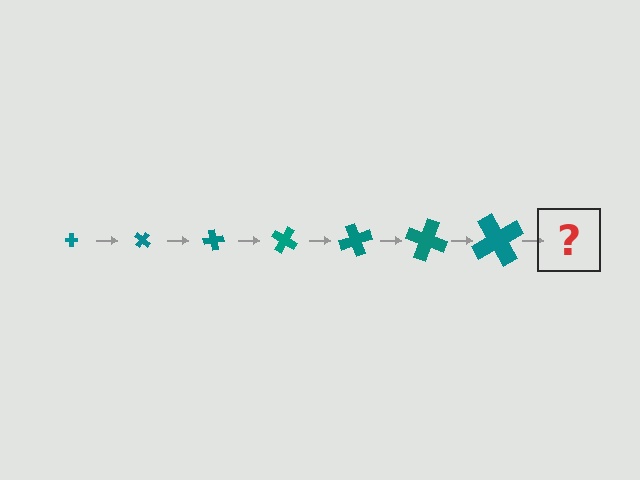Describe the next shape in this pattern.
It should be a cross, larger than the previous one and rotated 280 degrees from the start.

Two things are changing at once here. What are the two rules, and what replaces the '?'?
The two rules are that the cross grows larger each step and it rotates 40 degrees each step. The '?' should be a cross, larger than the previous one and rotated 280 degrees from the start.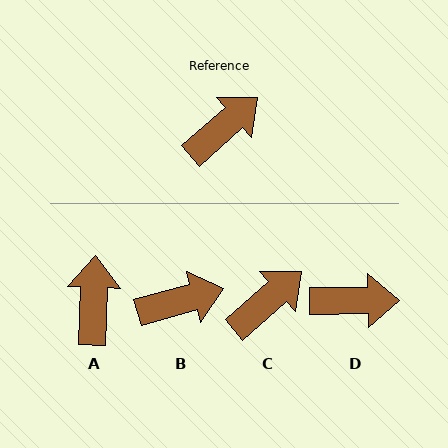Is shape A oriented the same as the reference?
No, it is off by about 47 degrees.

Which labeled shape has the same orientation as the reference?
C.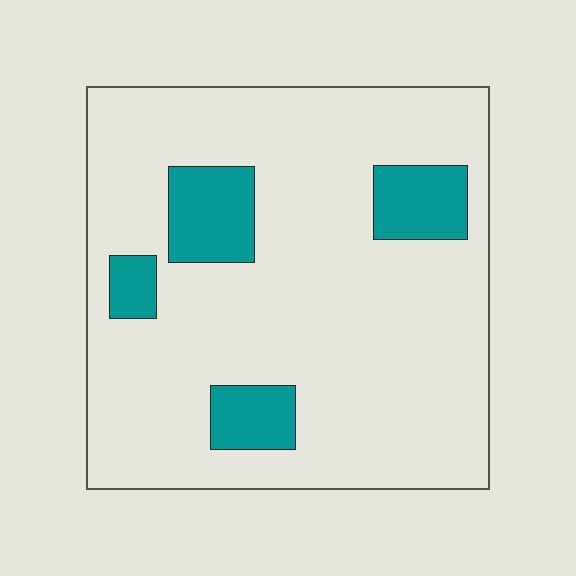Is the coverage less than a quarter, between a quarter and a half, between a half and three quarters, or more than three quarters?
Less than a quarter.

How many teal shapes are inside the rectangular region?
4.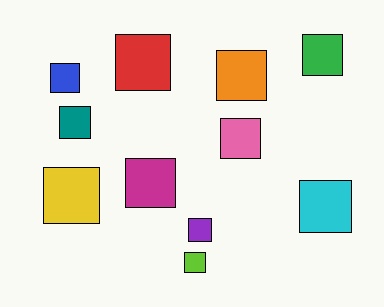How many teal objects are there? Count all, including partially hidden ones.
There is 1 teal object.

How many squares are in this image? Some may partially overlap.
There are 11 squares.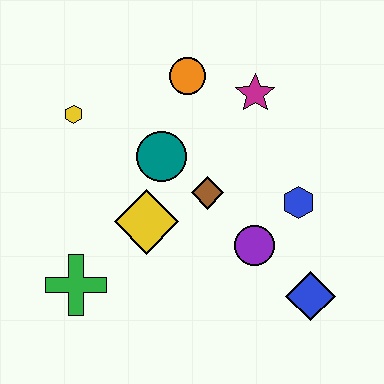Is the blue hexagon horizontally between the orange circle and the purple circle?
No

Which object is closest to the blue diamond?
The purple circle is closest to the blue diamond.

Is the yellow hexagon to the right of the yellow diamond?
No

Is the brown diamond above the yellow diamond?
Yes